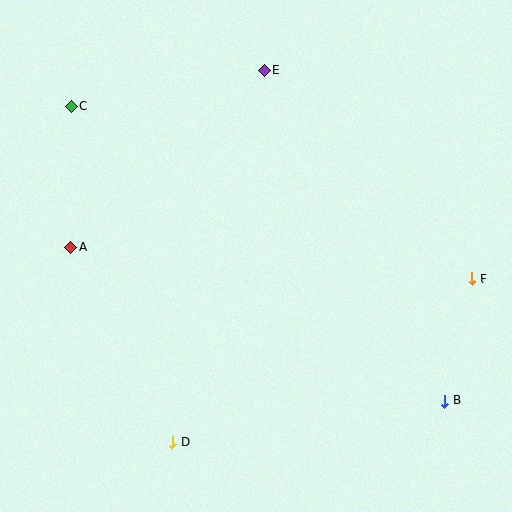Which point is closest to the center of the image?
Point A at (71, 247) is closest to the center.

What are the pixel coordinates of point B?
Point B is at (445, 401).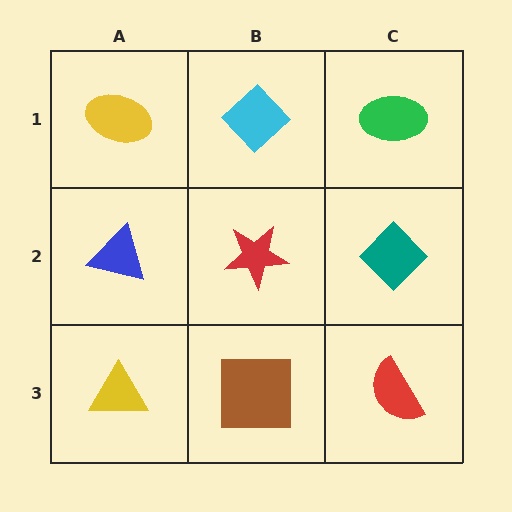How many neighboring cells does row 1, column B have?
3.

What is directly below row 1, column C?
A teal diamond.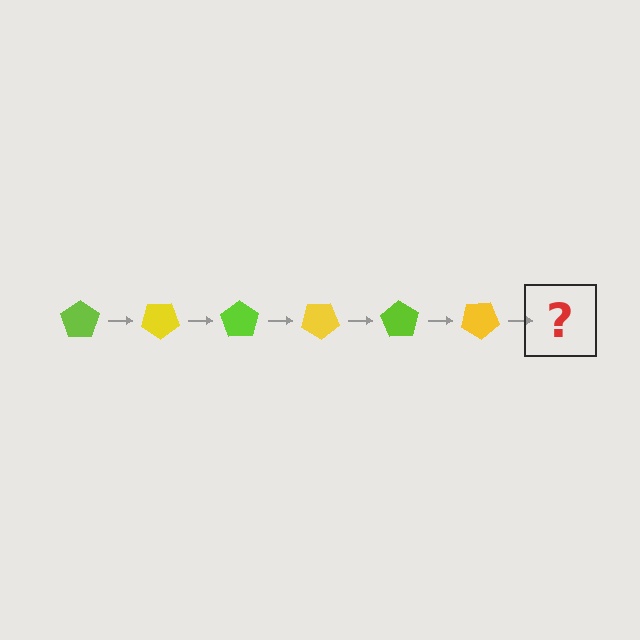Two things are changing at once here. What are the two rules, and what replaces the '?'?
The two rules are that it rotates 35 degrees each step and the color cycles through lime and yellow. The '?' should be a lime pentagon, rotated 210 degrees from the start.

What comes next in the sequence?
The next element should be a lime pentagon, rotated 210 degrees from the start.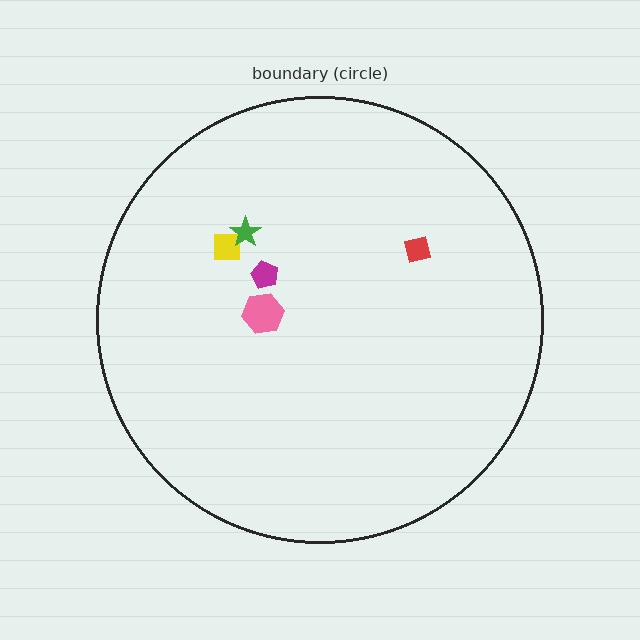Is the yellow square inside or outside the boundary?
Inside.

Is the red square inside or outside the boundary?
Inside.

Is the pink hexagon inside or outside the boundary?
Inside.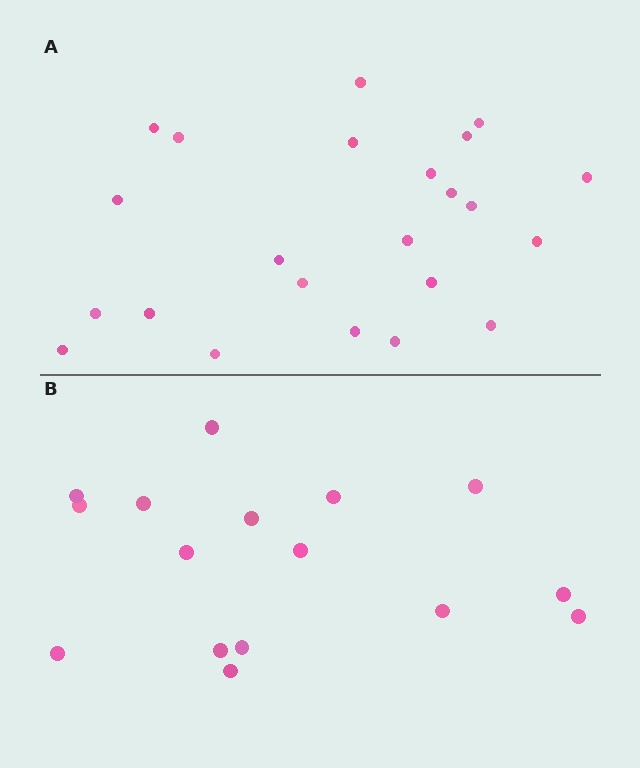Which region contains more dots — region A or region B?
Region A (the top region) has more dots.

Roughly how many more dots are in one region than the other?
Region A has roughly 8 or so more dots than region B.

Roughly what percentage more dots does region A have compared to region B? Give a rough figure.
About 45% more.